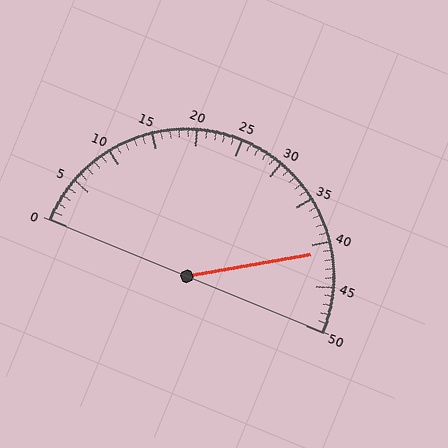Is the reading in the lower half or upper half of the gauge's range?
The reading is in the upper half of the range (0 to 50).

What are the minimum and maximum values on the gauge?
The gauge ranges from 0 to 50.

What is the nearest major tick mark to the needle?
The nearest major tick mark is 40.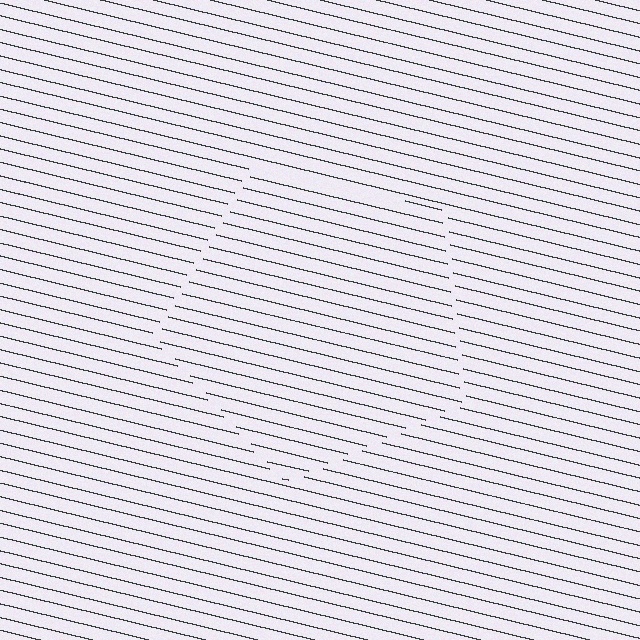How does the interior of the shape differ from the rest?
The interior of the shape contains the same grating, shifted by half a period — the contour is defined by the phase discontinuity where line-ends from the inner and outer gratings abut.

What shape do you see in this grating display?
An illusory pentagon. The interior of the shape contains the same grating, shifted by half a period — the contour is defined by the phase discontinuity where line-ends from the inner and outer gratings abut.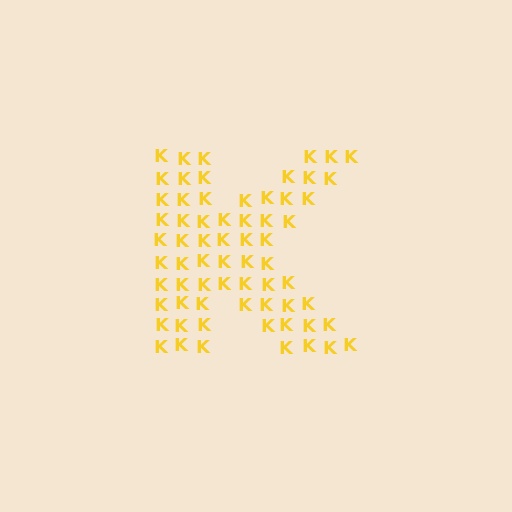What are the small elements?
The small elements are letter K's.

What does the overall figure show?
The overall figure shows the letter K.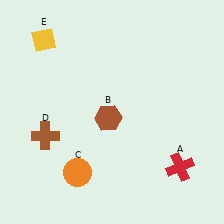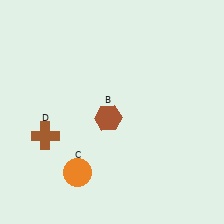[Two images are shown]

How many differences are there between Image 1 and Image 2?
There are 2 differences between the two images.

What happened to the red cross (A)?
The red cross (A) was removed in Image 2. It was in the bottom-right area of Image 1.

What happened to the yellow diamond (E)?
The yellow diamond (E) was removed in Image 2. It was in the top-left area of Image 1.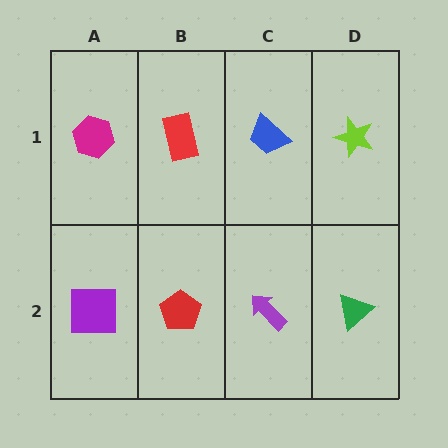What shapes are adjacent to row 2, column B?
A red rectangle (row 1, column B), a purple square (row 2, column A), a purple arrow (row 2, column C).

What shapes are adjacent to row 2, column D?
A lime star (row 1, column D), a purple arrow (row 2, column C).